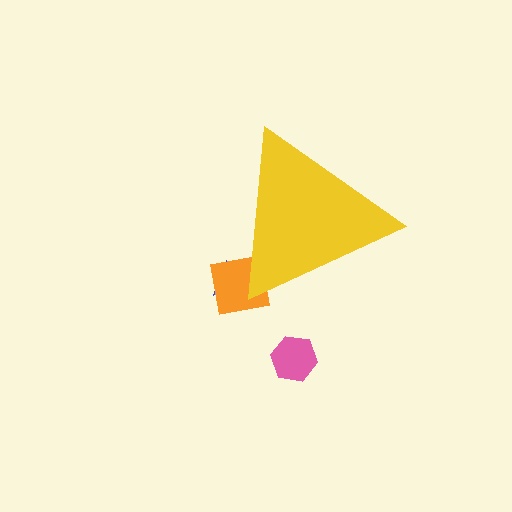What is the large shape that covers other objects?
A yellow triangle.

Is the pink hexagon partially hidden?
No, the pink hexagon is fully visible.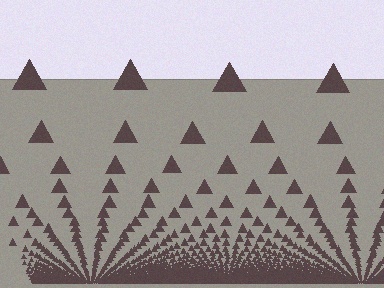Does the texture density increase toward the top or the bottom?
Density increases toward the bottom.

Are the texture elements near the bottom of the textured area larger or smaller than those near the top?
Smaller. The gradient is inverted — elements near the bottom are smaller and denser.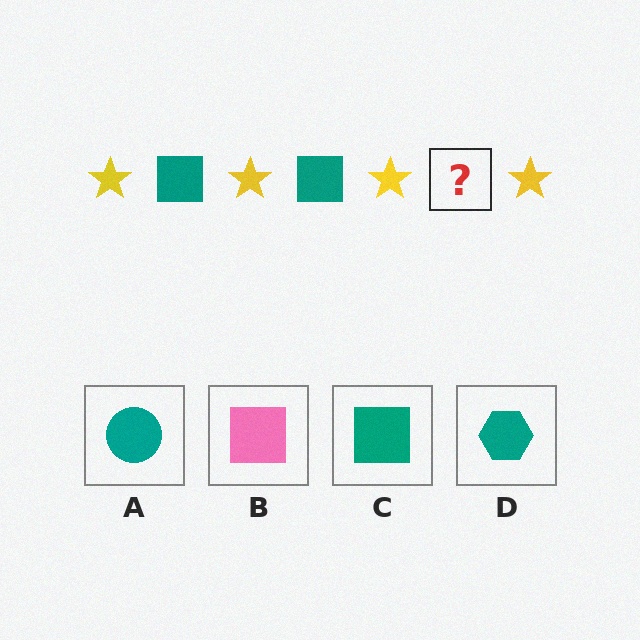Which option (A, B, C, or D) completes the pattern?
C.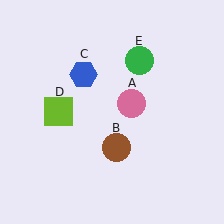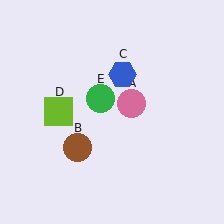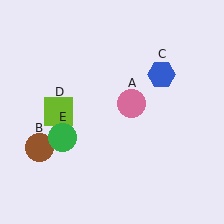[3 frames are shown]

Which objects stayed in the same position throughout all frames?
Pink circle (object A) and lime square (object D) remained stationary.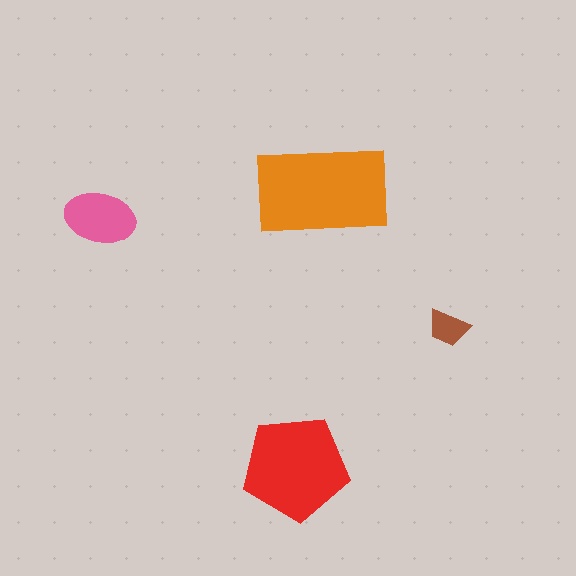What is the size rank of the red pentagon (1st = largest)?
2nd.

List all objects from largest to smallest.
The orange rectangle, the red pentagon, the pink ellipse, the brown trapezoid.